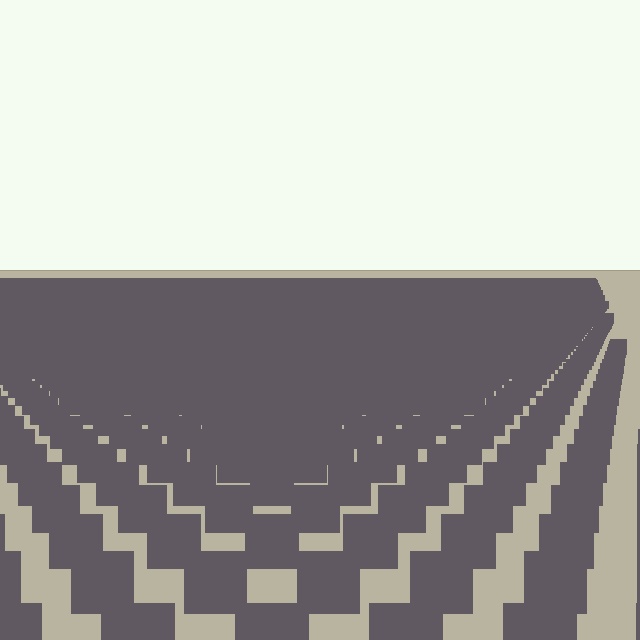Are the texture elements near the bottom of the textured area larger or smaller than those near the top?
Larger. Near the bottom, elements are closer to the viewer and appear at a bigger on-screen size.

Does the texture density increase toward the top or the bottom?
Density increases toward the top.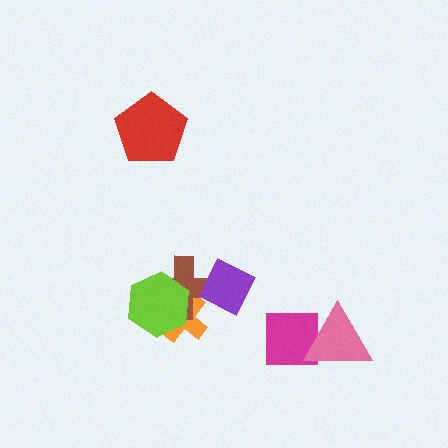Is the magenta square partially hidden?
Yes, it is partially covered by another shape.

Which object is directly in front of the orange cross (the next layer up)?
The brown cross is directly in front of the orange cross.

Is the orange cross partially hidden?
Yes, it is partially covered by another shape.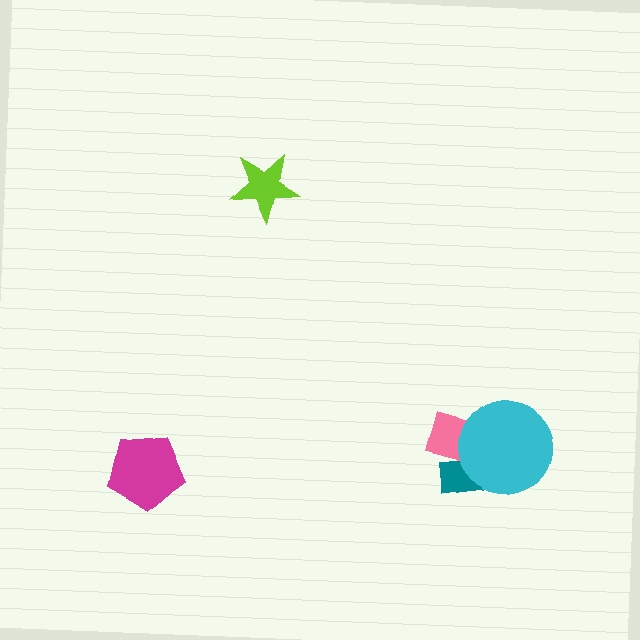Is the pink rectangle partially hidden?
Yes, it is partially covered by another shape.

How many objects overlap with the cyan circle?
2 objects overlap with the cyan circle.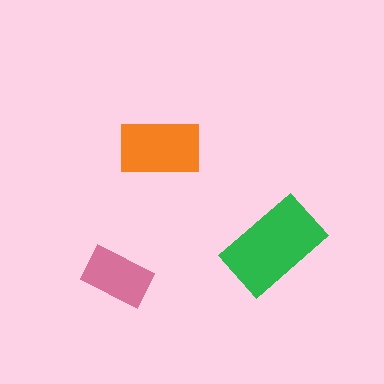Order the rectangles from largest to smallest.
the green one, the orange one, the pink one.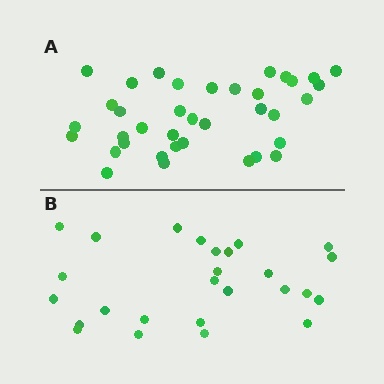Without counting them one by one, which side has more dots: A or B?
Region A (the top region) has more dots.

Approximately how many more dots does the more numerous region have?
Region A has roughly 12 or so more dots than region B.